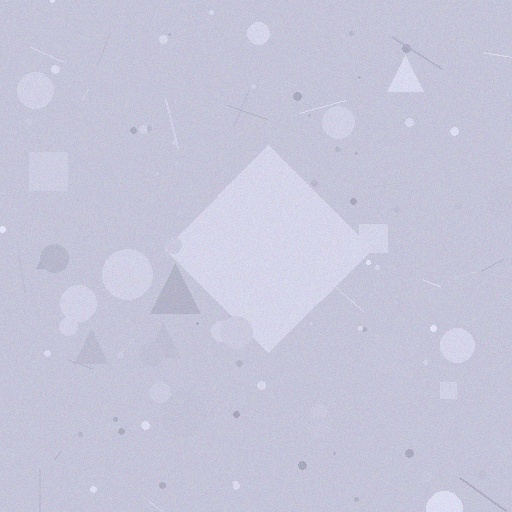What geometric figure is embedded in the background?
A diamond is embedded in the background.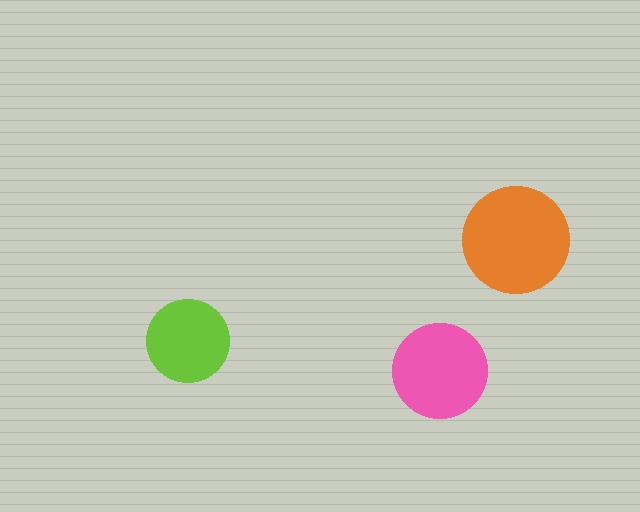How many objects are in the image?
There are 3 objects in the image.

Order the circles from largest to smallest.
the orange one, the pink one, the lime one.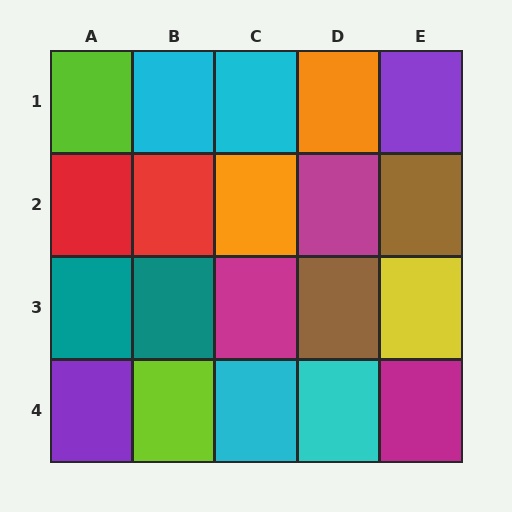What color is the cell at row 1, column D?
Orange.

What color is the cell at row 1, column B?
Cyan.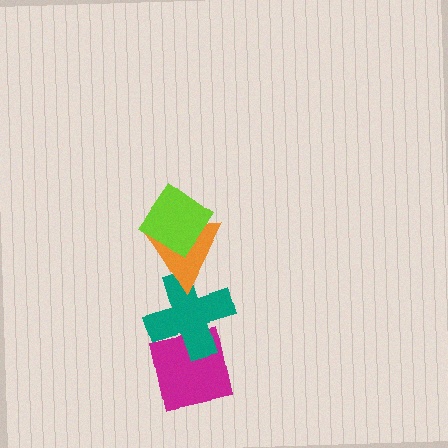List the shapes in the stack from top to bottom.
From top to bottom: the lime diamond, the orange triangle, the teal cross, the magenta square.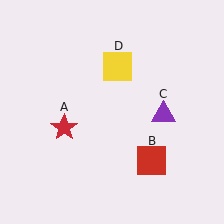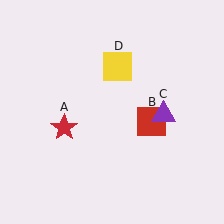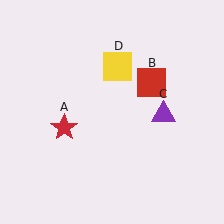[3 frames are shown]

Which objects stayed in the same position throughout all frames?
Red star (object A) and purple triangle (object C) and yellow square (object D) remained stationary.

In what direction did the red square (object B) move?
The red square (object B) moved up.